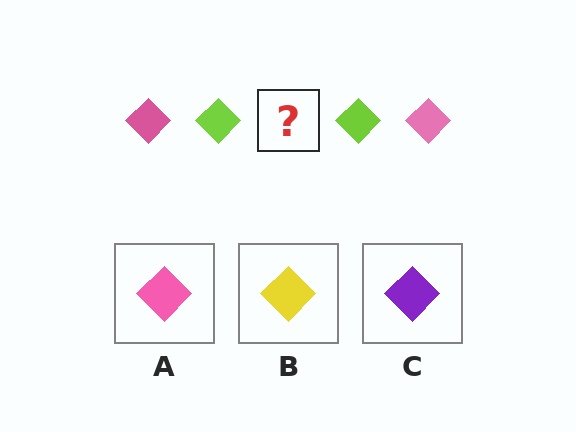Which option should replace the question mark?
Option A.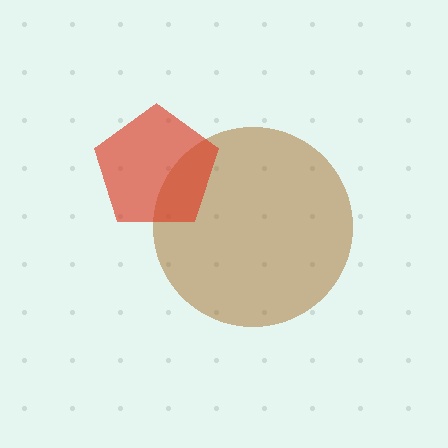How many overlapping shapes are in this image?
There are 2 overlapping shapes in the image.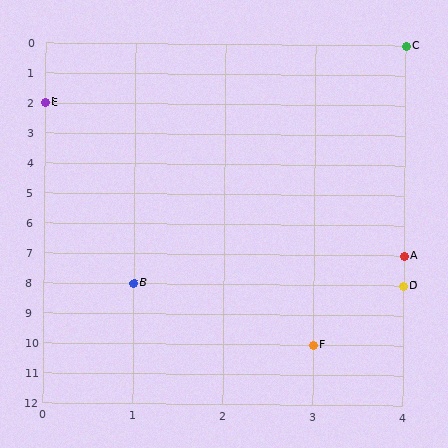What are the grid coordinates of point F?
Point F is at grid coordinates (3, 10).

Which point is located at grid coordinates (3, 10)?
Point F is at (3, 10).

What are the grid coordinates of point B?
Point B is at grid coordinates (1, 8).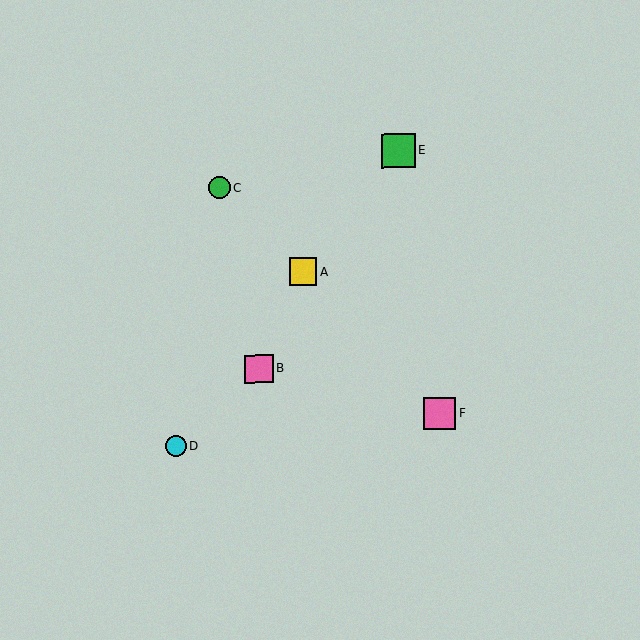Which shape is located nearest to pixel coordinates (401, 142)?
The green square (labeled E) at (398, 151) is nearest to that location.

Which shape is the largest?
The green square (labeled E) is the largest.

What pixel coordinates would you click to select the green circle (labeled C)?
Click at (219, 187) to select the green circle C.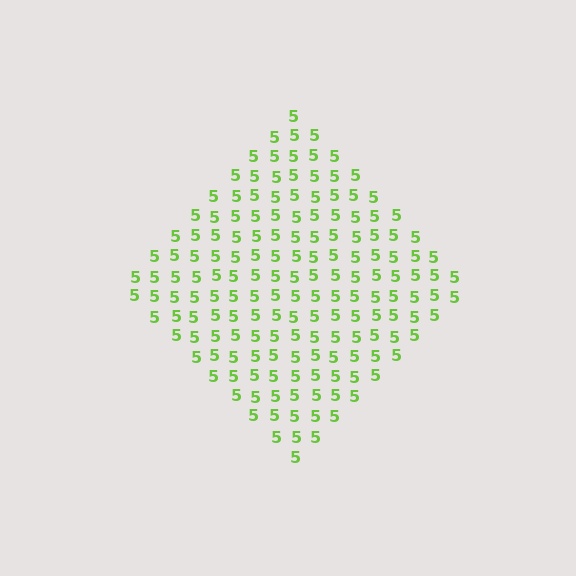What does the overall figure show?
The overall figure shows a diamond.